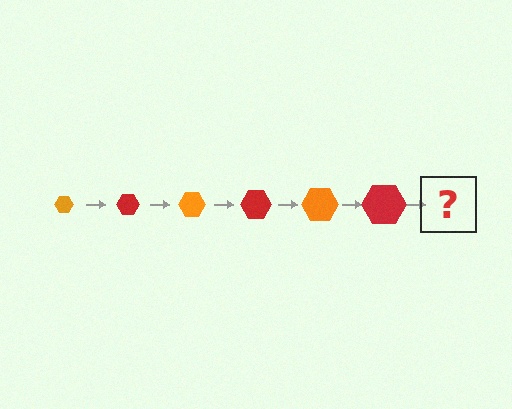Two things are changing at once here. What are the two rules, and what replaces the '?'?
The two rules are that the hexagon grows larger each step and the color cycles through orange and red. The '?' should be an orange hexagon, larger than the previous one.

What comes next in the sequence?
The next element should be an orange hexagon, larger than the previous one.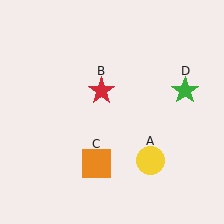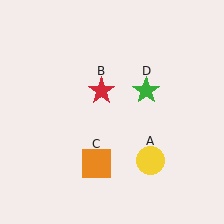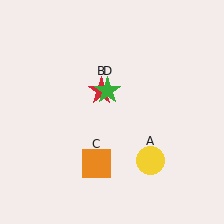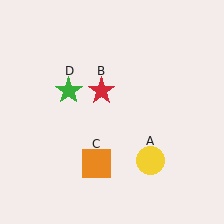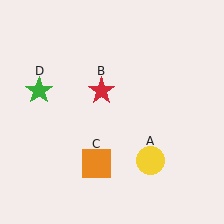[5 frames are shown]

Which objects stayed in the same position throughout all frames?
Yellow circle (object A) and red star (object B) and orange square (object C) remained stationary.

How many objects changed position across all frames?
1 object changed position: green star (object D).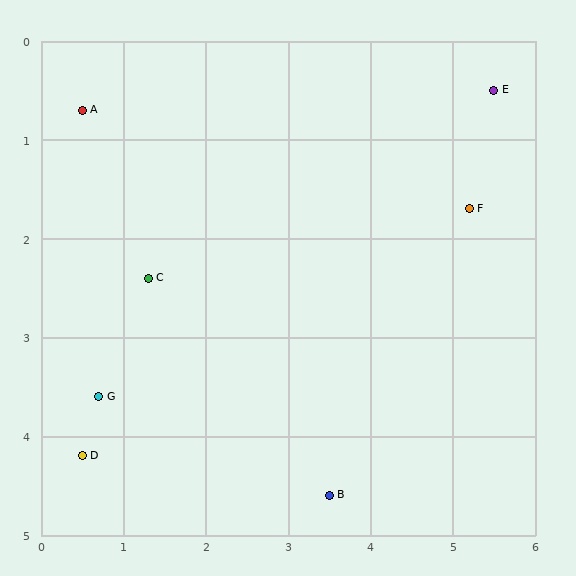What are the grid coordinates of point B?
Point B is at approximately (3.5, 4.6).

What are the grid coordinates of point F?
Point F is at approximately (5.2, 1.7).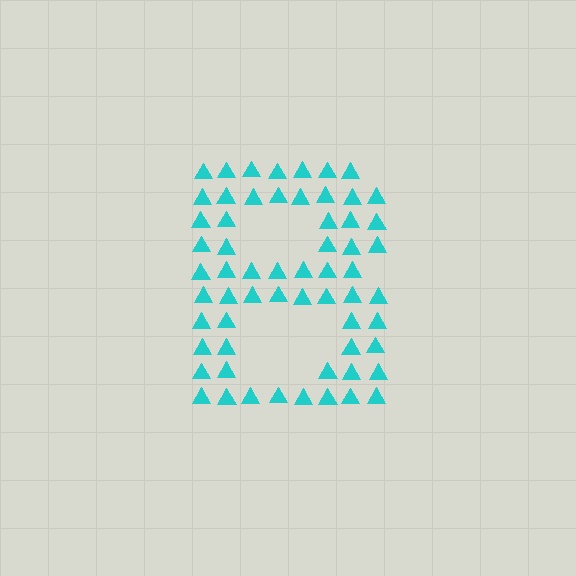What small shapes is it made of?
It is made of small triangles.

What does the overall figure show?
The overall figure shows the letter B.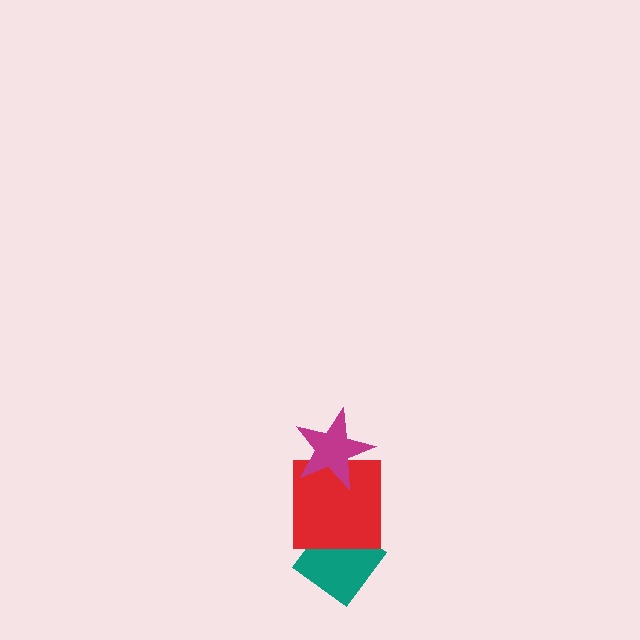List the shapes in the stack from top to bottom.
From top to bottom: the magenta star, the red square, the teal diamond.